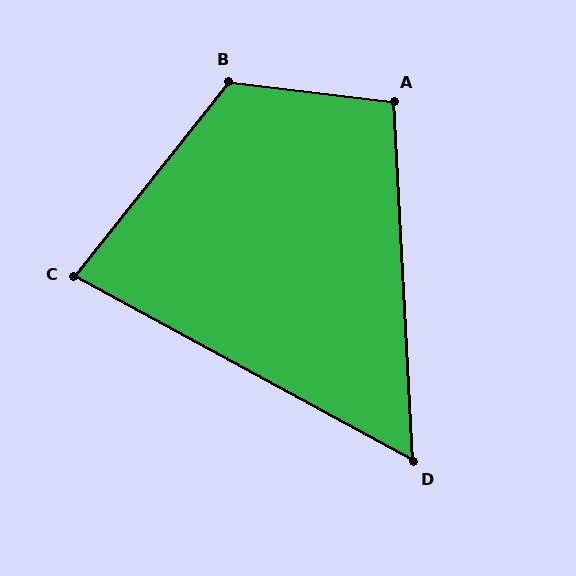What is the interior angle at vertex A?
Approximately 100 degrees (obtuse).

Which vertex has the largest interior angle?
B, at approximately 122 degrees.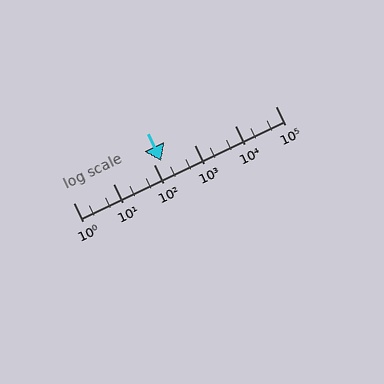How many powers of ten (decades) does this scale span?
The scale spans 5 decades, from 1 to 100000.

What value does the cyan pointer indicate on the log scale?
The pointer indicates approximately 150.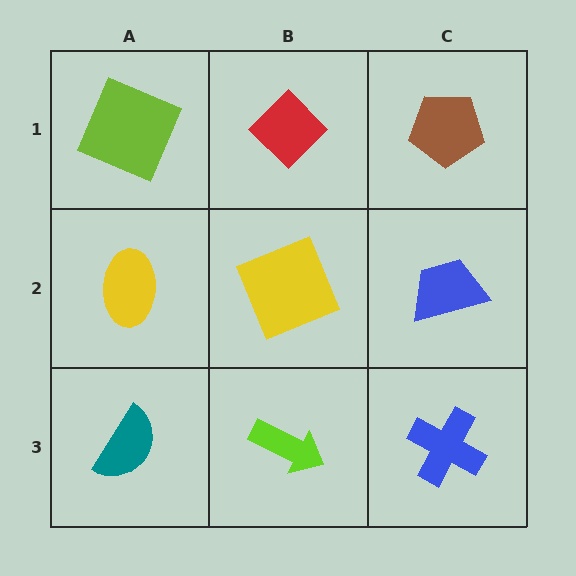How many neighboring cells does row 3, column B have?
3.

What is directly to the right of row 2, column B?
A blue trapezoid.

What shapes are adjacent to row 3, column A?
A yellow ellipse (row 2, column A), a lime arrow (row 3, column B).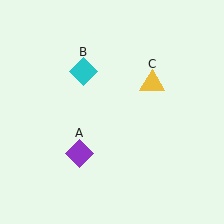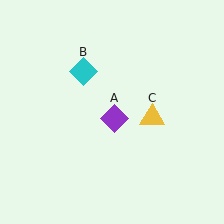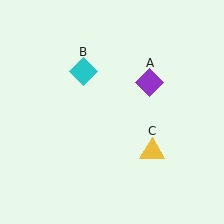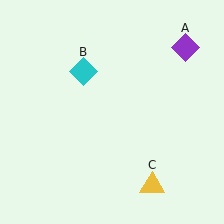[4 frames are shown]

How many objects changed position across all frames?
2 objects changed position: purple diamond (object A), yellow triangle (object C).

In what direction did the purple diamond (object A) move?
The purple diamond (object A) moved up and to the right.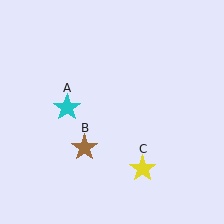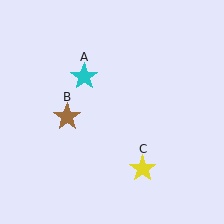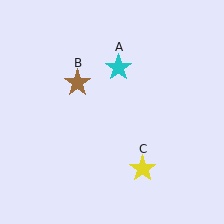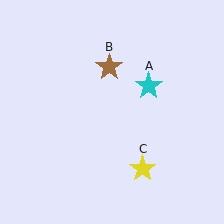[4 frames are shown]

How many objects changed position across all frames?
2 objects changed position: cyan star (object A), brown star (object B).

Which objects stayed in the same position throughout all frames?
Yellow star (object C) remained stationary.